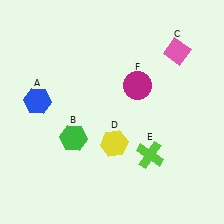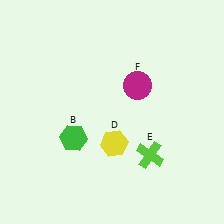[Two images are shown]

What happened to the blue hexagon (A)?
The blue hexagon (A) was removed in Image 2. It was in the top-left area of Image 1.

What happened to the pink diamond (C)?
The pink diamond (C) was removed in Image 2. It was in the top-right area of Image 1.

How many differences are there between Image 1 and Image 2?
There are 2 differences between the two images.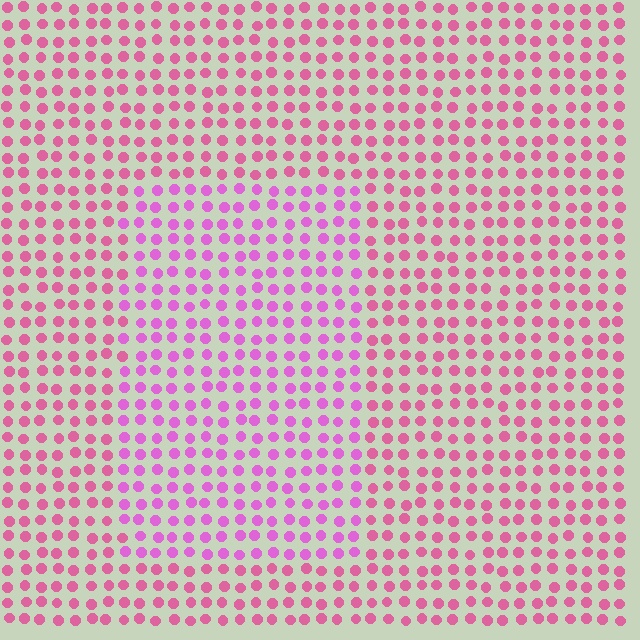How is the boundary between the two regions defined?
The boundary is defined purely by a slight shift in hue (about 28 degrees). Spacing, size, and orientation are identical on both sides.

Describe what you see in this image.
The image is filled with small pink elements in a uniform arrangement. A rectangle-shaped region is visible where the elements are tinted to a slightly different hue, forming a subtle color boundary.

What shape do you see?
I see a rectangle.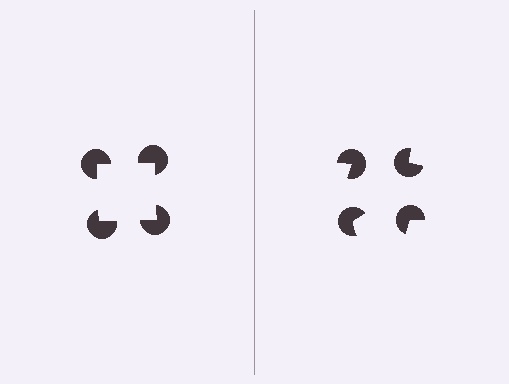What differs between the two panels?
The pac-man discs are positioned identically on both sides; only the wedge orientations differ. On the left they align to a square; on the right they are misaligned.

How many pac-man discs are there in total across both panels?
8 — 4 on each side.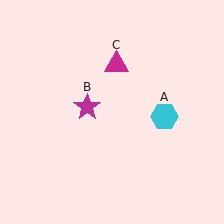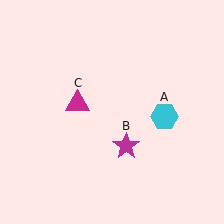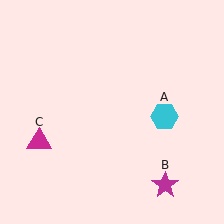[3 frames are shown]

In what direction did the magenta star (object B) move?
The magenta star (object B) moved down and to the right.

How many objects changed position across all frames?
2 objects changed position: magenta star (object B), magenta triangle (object C).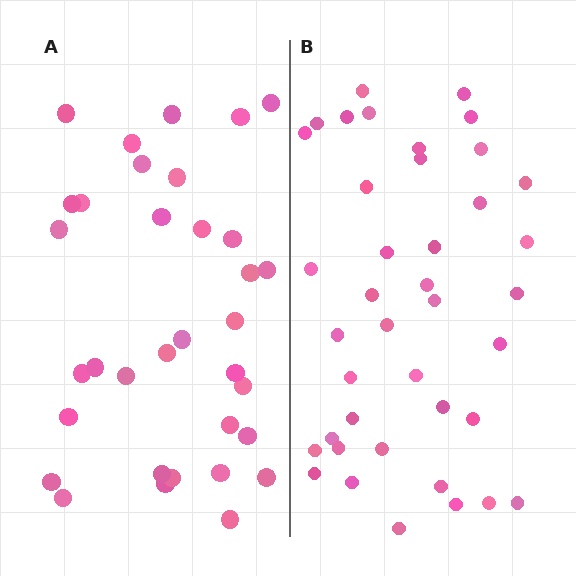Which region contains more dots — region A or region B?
Region B (the right region) has more dots.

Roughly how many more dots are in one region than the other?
Region B has about 6 more dots than region A.